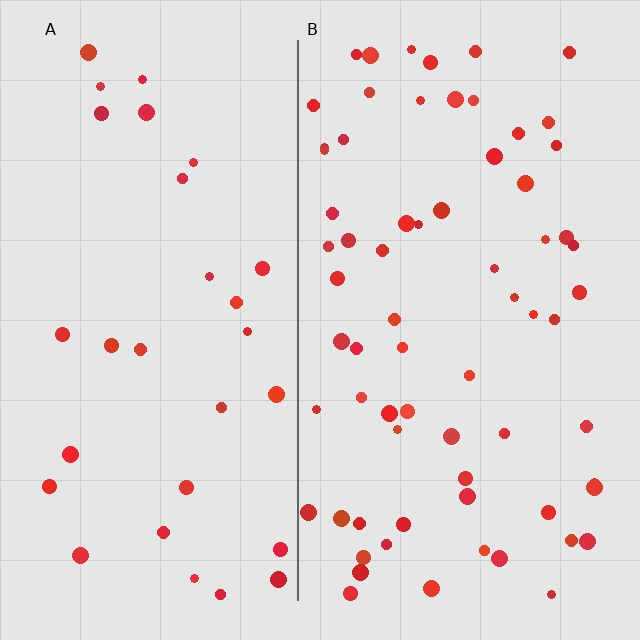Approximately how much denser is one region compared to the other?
Approximately 2.3× — region B over region A.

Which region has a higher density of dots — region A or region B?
B (the right).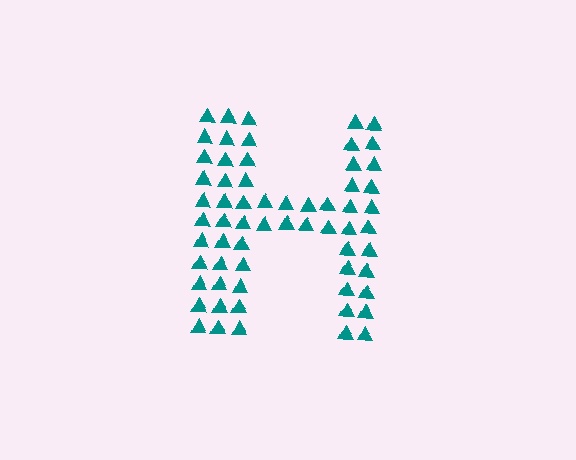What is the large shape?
The large shape is the letter H.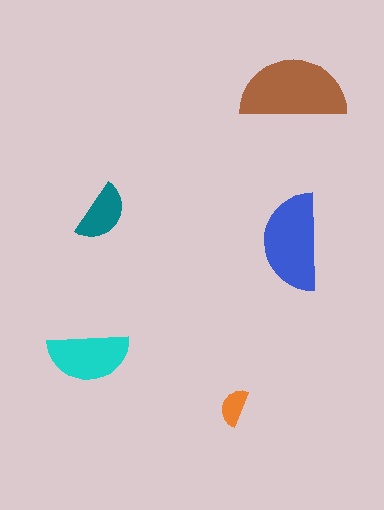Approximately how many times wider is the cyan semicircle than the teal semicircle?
About 1.5 times wider.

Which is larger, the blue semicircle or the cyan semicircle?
The blue one.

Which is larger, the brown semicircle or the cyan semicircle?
The brown one.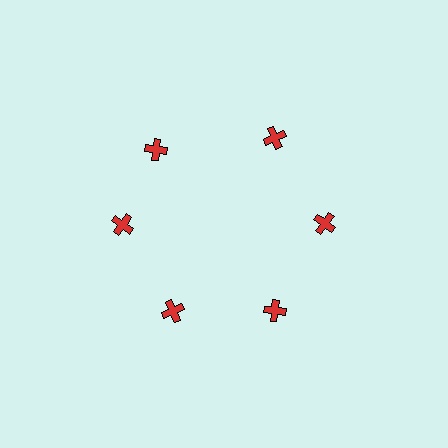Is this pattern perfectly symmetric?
No. The 6 red crosses are arranged in a ring, but one element near the 11 o'clock position is rotated out of alignment along the ring, breaking the 6-fold rotational symmetry.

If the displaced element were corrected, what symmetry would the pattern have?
It would have 6-fold rotational symmetry — the pattern would map onto itself every 60 degrees.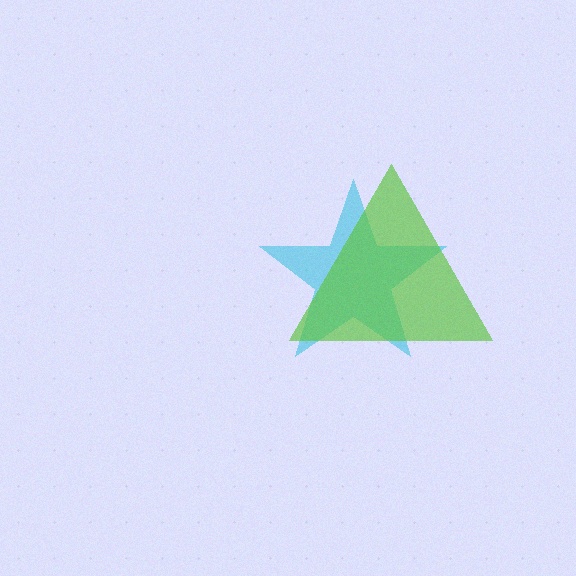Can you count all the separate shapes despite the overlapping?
Yes, there are 2 separate shapes.